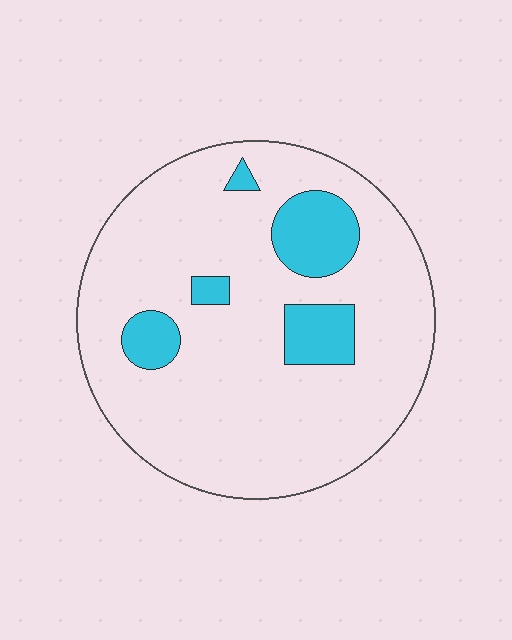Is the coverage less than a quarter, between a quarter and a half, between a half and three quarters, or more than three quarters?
Less than a quarter.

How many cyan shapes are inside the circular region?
5.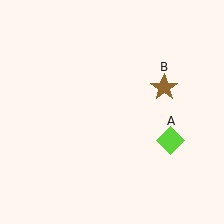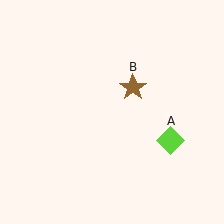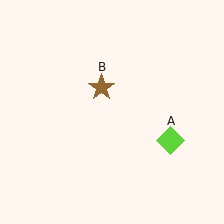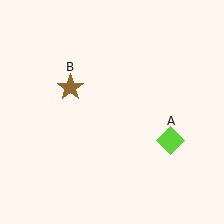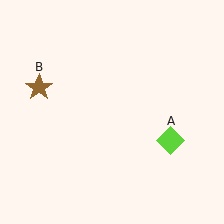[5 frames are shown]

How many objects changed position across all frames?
1 object changed position: brown star (object B).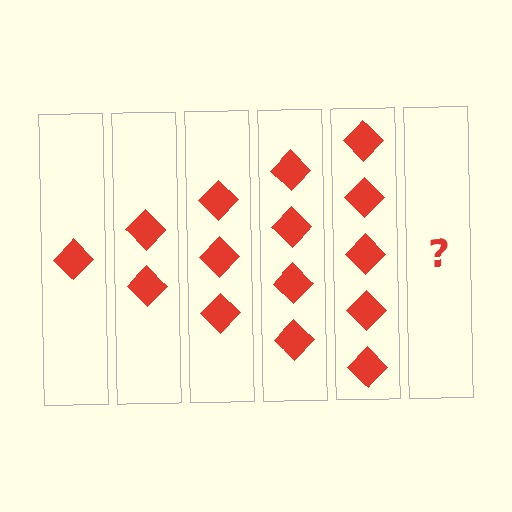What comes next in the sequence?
The next element should be 6 diamonds.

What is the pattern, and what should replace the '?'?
The pattern is that each step adds one more diamond. The '?' should be 6 diamonds.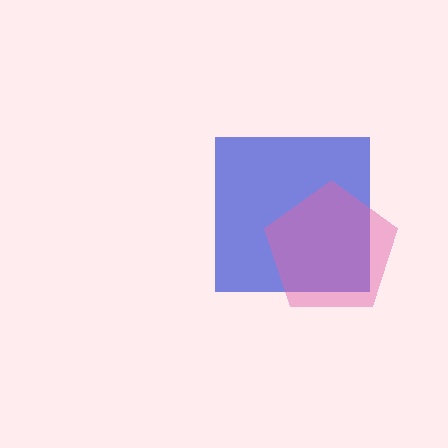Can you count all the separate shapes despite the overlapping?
Yes, there are 2 separate shapes.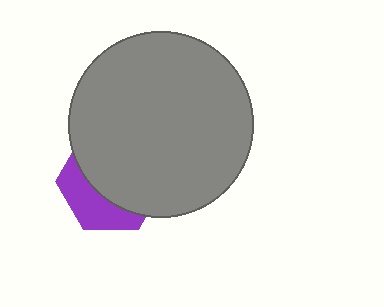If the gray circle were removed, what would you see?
You would see the complete purple hexagon.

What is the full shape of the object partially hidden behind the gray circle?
The partially hidden object is a purple hexagon.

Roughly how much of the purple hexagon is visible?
A small part of it is visible (roughly 34%).